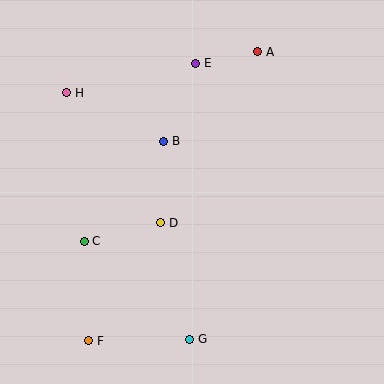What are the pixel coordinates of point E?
Point E is at (196, 63).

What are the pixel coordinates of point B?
Point B is at (164, 141).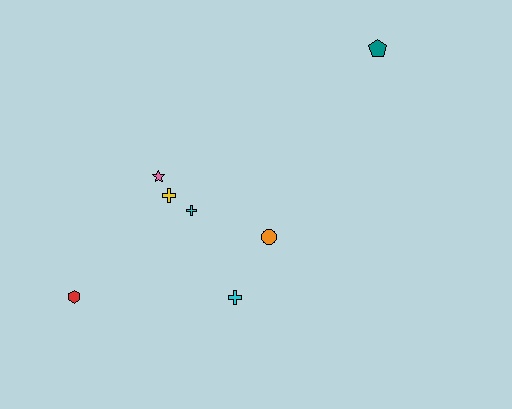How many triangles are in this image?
There are no triangles.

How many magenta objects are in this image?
There are no magenta objects.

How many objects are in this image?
There are 7 objects.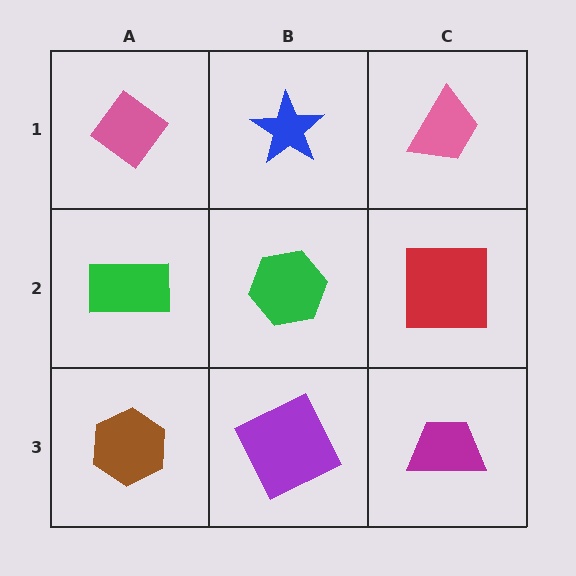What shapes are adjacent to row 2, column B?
A blue star (row 1, column B), a purple square (row 3, column B), a green rectangle (row 2, column A), a red square (row 2, column C).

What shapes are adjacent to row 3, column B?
A green hexagon (row 2, column B), a brown hexagon (row 3, column A), a magenta trapezoid (row 3, column C).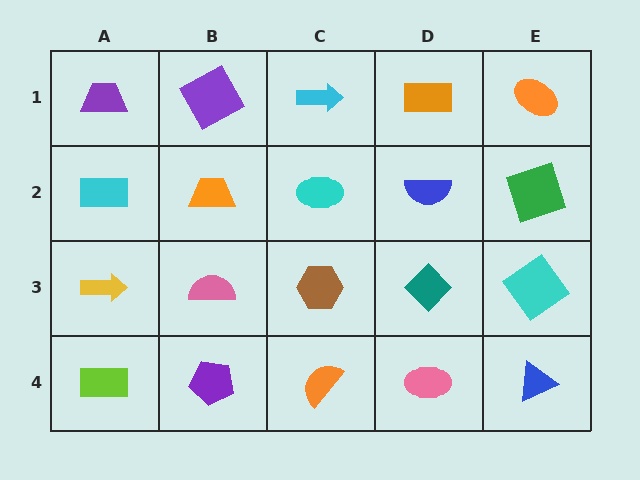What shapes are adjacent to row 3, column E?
A green square (row 2, column E), a blue triangle (row 4, column E), a teal diamond (row 3, column D).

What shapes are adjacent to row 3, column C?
A cyan ellipse (row 2, column C), an orange semicircle (row 4, column C), a pink semicircle (row 3, column B), a teal diamond (row 3, column D).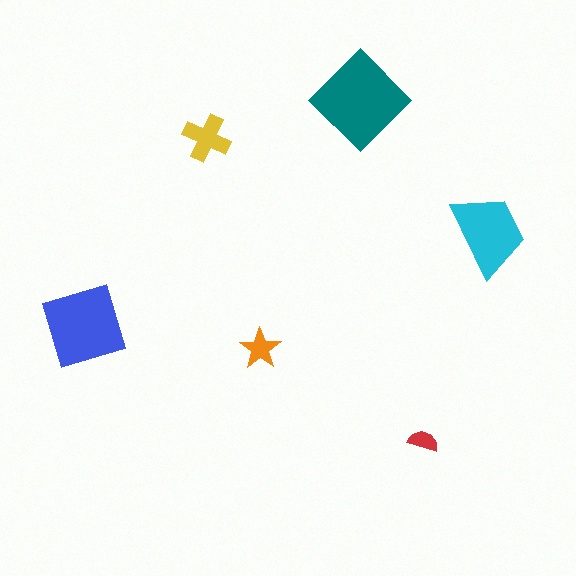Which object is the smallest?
The red semicircle.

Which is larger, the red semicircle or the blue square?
The blue square.